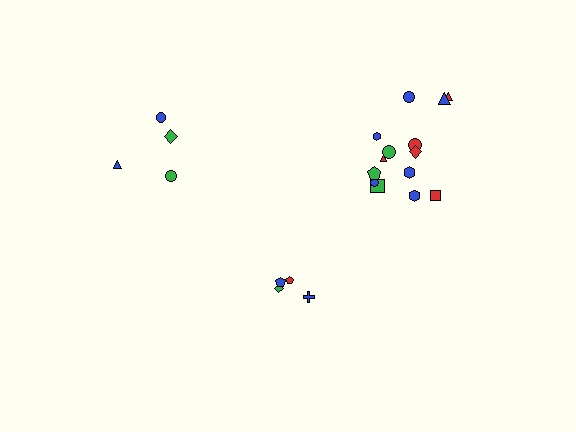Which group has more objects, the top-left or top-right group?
The top-right group.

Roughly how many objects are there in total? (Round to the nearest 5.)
Roughly 25 objects in total.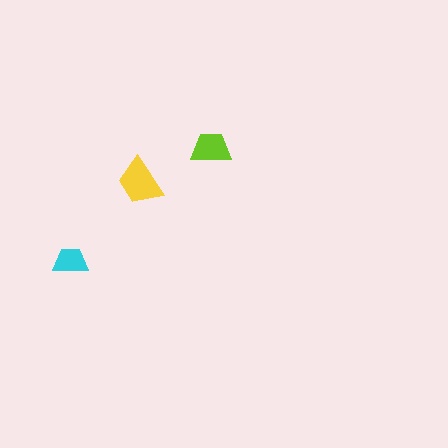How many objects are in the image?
There are 3 objects in the image.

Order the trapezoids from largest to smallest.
the yellow one, the lime one, the cyan one.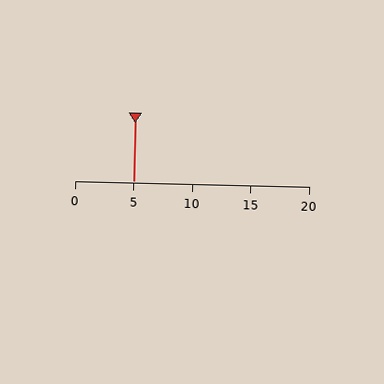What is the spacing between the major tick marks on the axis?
The major ticks are spaced 5 apart.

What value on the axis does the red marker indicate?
The marker indicates approximately 5.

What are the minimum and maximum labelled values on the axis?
The axis runs from 0 to 20.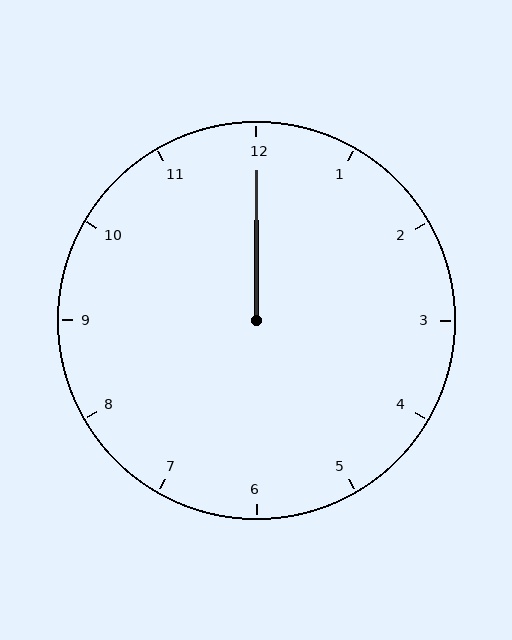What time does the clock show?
12:00.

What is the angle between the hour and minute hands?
Approximately 0 degrees.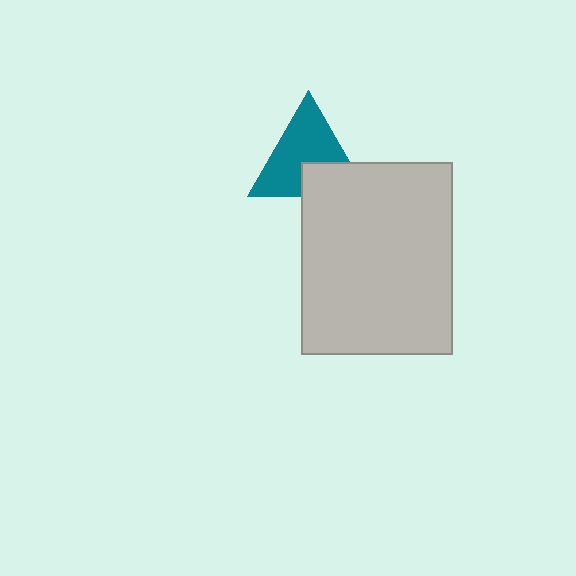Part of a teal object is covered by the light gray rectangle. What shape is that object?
It is a triangle.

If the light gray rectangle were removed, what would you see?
You would see the complete teal triangle.